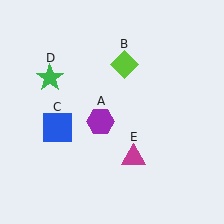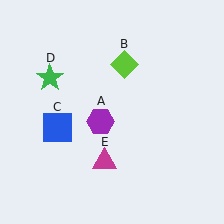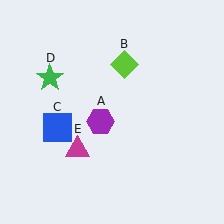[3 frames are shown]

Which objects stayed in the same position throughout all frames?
Purple hexagon (object A) and lime diamond (object B) and blue square (object C) and green star (object D) remained stationary.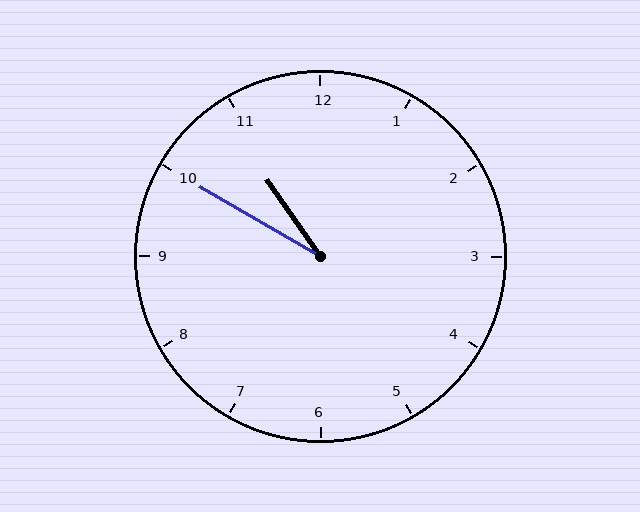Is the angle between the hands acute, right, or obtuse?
It is acute.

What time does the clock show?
10:50.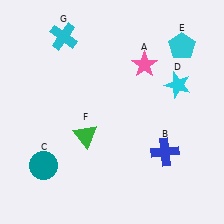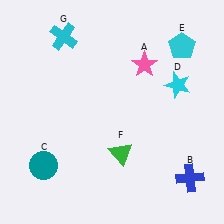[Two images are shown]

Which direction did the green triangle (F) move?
The green triangle (F) moved right.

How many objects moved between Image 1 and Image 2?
2 objects moved between the two images.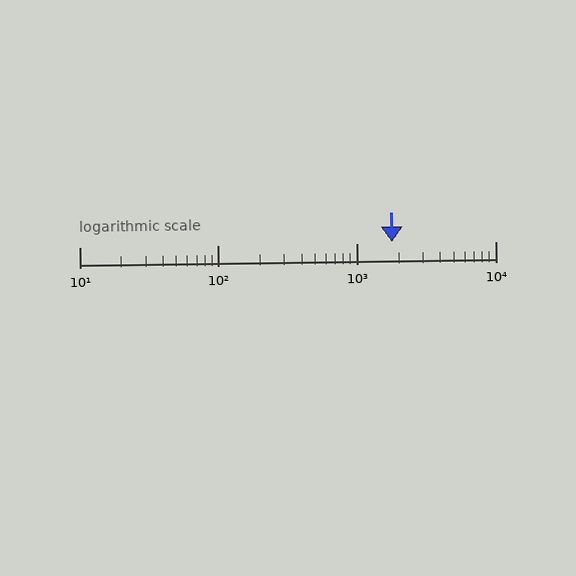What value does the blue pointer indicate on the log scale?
The pointer indicates approximately 1800.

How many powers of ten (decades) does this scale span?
The scale spans 3 decades, from 10 to 10000.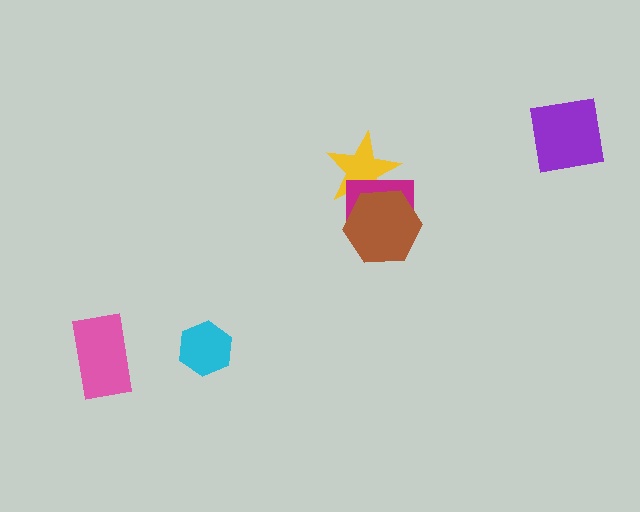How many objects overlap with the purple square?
0 objects overlap with the purple square.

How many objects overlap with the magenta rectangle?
2 objects overlap with the magenta rectangle.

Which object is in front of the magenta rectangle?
The brown hexagon is in front of the magenta rectangle.